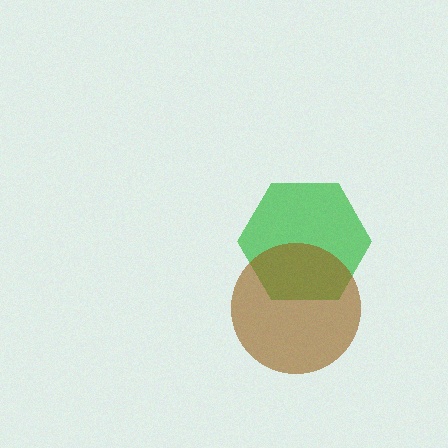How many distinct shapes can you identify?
There are 2 distinct shapes: a green hexagon, a brown circle.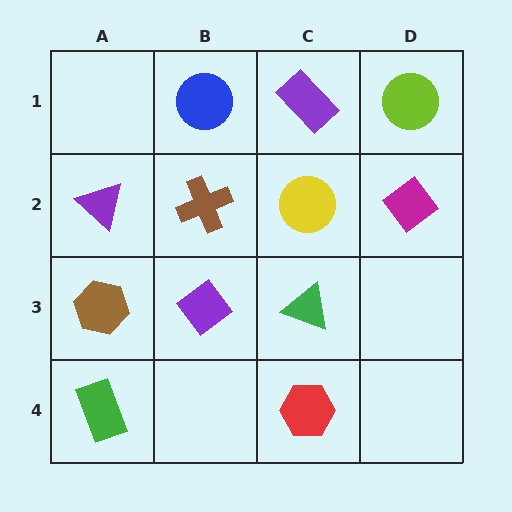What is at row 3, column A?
A brown hexagon.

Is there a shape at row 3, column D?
No, that cell is empty.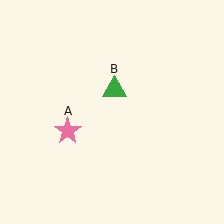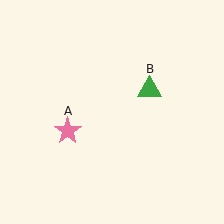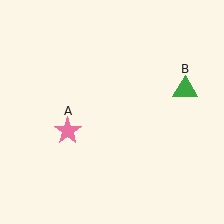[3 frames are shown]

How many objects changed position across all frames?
1 object changed position: green triangle (object B).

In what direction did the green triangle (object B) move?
The green triangle (object B) moved right.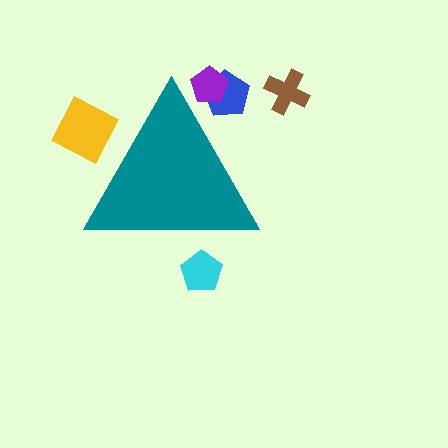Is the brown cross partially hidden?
No, the brown cross is fully visible.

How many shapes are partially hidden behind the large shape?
4 shapes are partially hidden.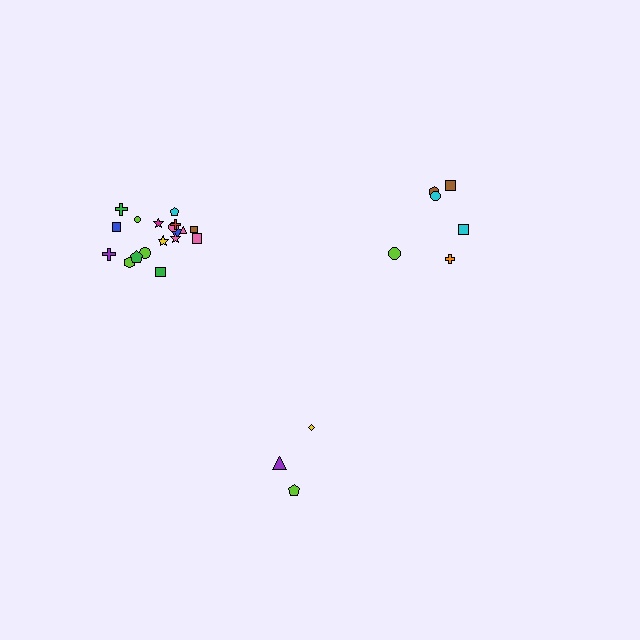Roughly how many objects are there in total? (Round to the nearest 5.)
Roughly 25 objects in total.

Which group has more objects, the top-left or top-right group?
The top-left group.